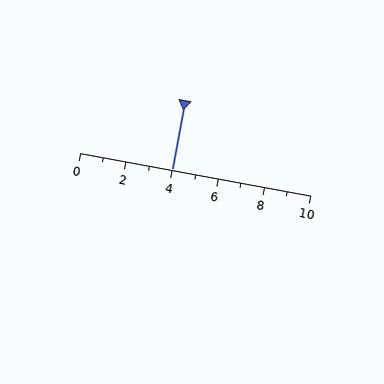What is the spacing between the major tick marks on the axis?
The major ticks are spaced 2 apart.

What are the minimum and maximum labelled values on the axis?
The axis runs from 0 to 10.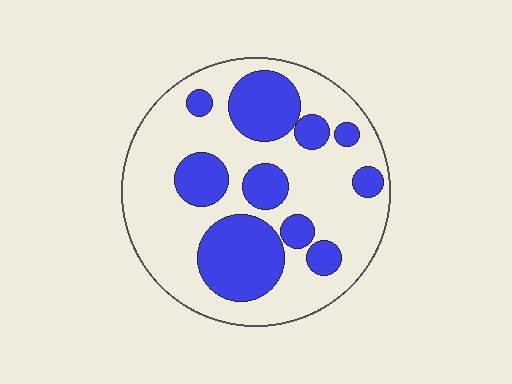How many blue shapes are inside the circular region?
10.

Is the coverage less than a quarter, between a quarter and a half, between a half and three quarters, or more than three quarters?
Between a quarter and a half.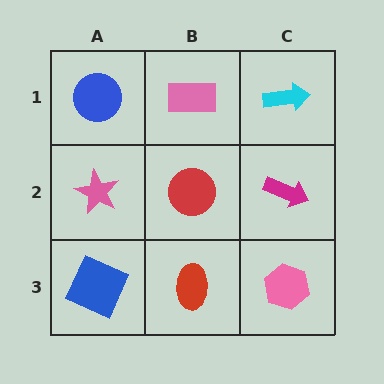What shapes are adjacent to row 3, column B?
A red circle (row 2, column B), a blue square (row 3, column A), a pink hexagon (row 3, column C).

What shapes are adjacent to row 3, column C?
A magenta arrow (row 2, column C), a red ellipse (row 3, column B).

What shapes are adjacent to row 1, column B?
A red circle (row 2, column B), a blue circle (row 1, column A), a cyan arrow (row 1, column C).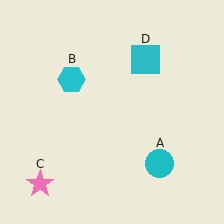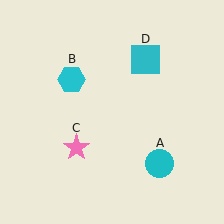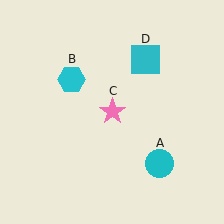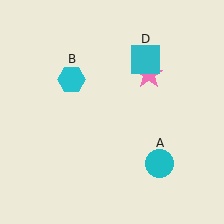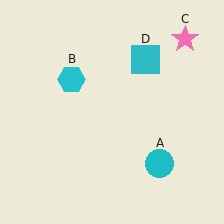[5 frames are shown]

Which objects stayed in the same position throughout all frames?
Cyan circle (object A) and cyan hexagon (object B) and cyan square (object D) remained stationary.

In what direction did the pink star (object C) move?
The pink star (object C) moved up and to the right.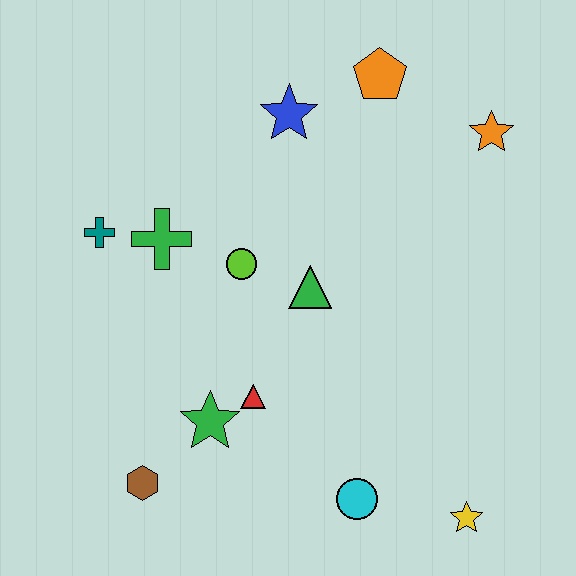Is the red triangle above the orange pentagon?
No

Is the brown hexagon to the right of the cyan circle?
No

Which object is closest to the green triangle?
The lime circle is closest to the green triangle.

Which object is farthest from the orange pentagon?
The brown hexagon is farthest from the orange pentagon.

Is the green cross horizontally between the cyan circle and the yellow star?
No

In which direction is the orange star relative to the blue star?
The orange star is to the right of the blue star.